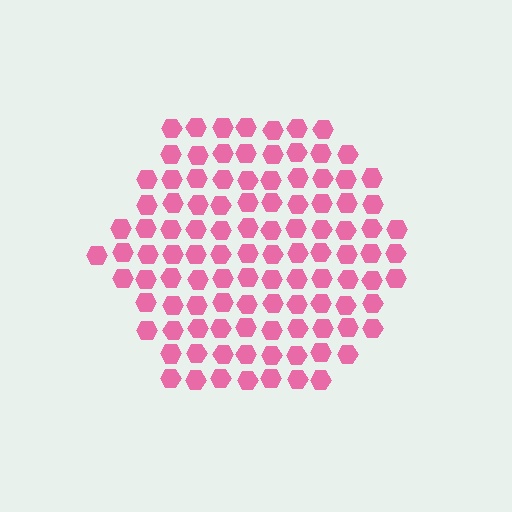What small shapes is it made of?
It is made of small hexagons.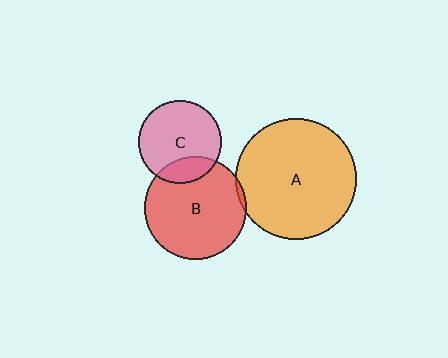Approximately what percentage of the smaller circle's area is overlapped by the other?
Approximately 20%.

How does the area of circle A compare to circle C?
Approximately 2.1 times.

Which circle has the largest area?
Circle A (orange).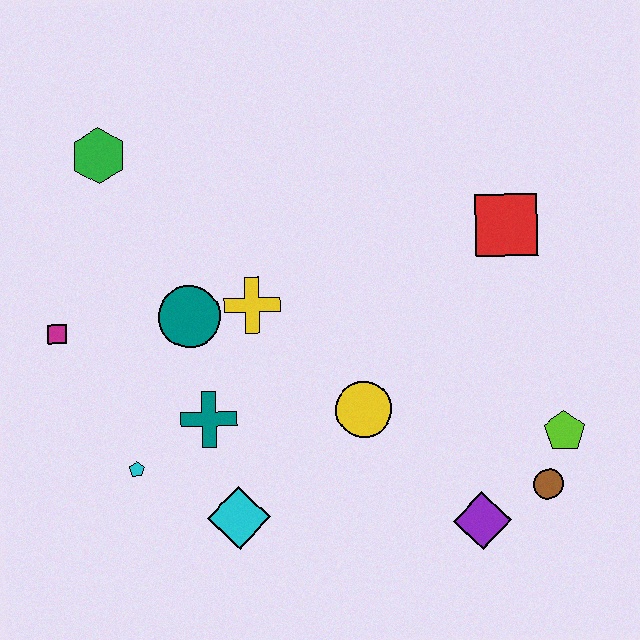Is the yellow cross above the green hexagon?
No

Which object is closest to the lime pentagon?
The brown circle is closest to the lime pentagon.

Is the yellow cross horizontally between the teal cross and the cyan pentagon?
No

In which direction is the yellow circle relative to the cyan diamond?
The yellow circle is to the right of the cyan diamond.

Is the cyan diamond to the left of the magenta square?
No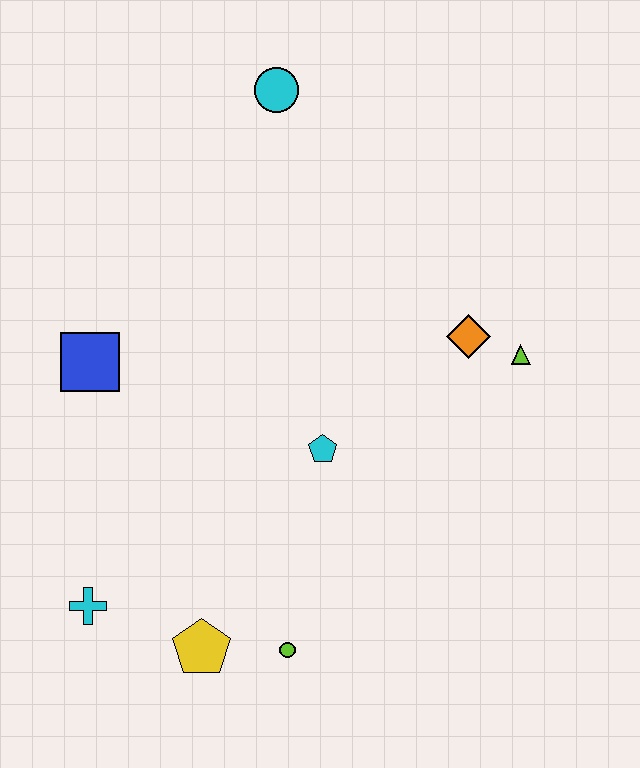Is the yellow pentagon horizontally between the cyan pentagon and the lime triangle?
No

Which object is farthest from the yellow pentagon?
The cyan circle is farthest from the yellow pentagon.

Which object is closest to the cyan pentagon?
The orange diamond is closest to the cyan pentagon.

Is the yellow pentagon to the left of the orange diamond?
Yes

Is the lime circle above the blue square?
No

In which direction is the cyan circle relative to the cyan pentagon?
The cyan circle is above the cyan pentagon.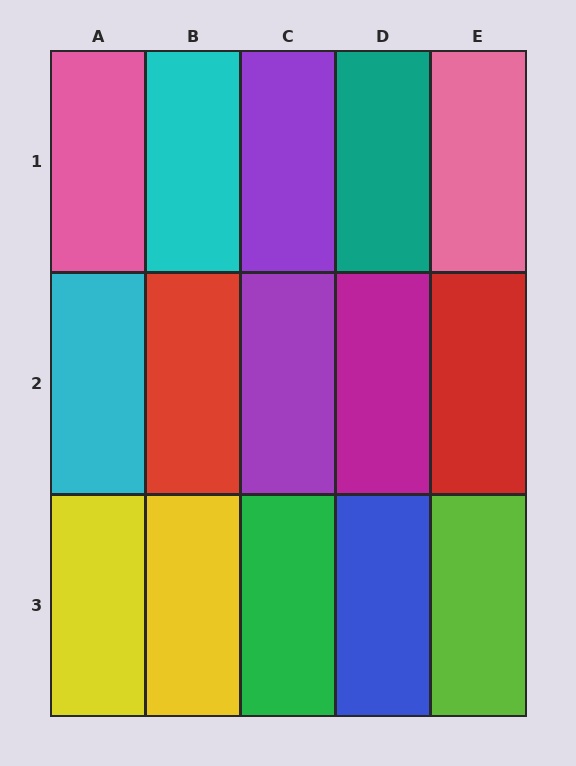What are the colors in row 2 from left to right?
Cyan, red, purple, magenta, red.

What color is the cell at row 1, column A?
Pink.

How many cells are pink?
2 cells are pink.